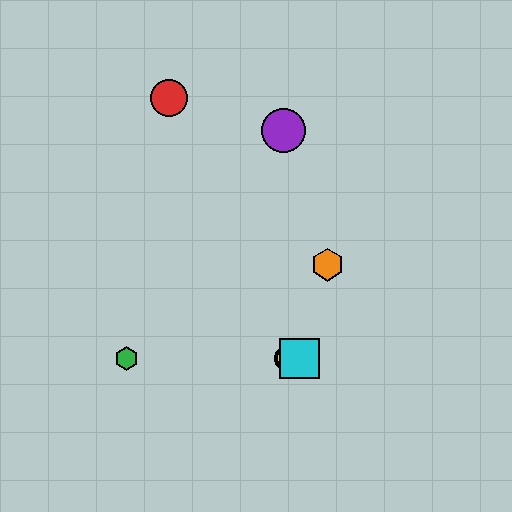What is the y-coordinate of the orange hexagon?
The orange hexagon is at y≈265.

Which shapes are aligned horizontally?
The blue circle, the green hexagon, the yellow circle, the cyan square are aligned horizontally.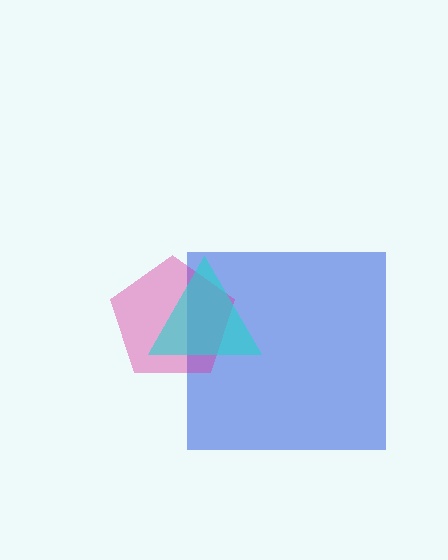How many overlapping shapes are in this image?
There are 3 overlapping shapes in the image.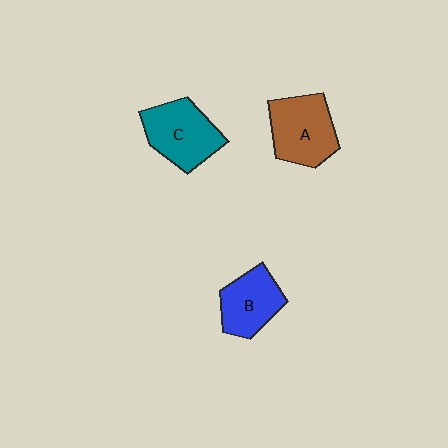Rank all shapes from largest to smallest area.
From largest to smallest: A (brown), C (teal), B (blue).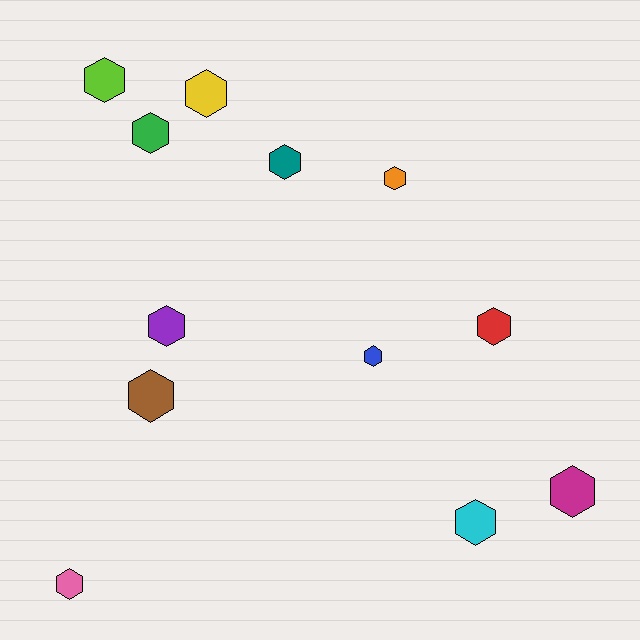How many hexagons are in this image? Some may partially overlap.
There are 12 hexagons.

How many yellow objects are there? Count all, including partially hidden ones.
There is 1 yellow object.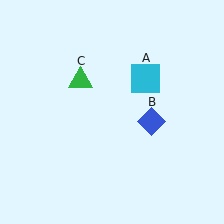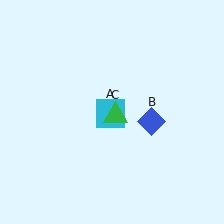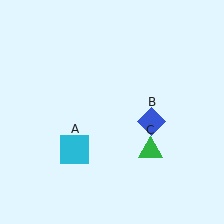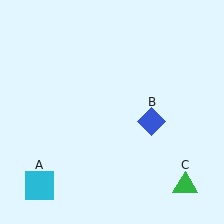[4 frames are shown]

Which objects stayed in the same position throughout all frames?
Blue diamond (object B) remained stationary.